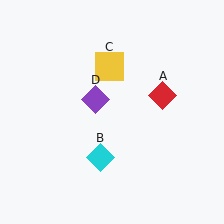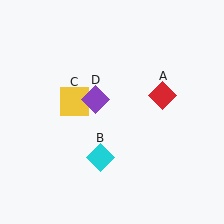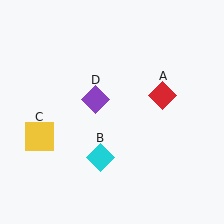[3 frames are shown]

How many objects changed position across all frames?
1 object changed position: yellow square (object C).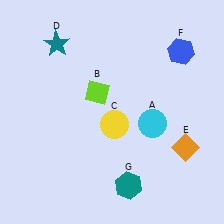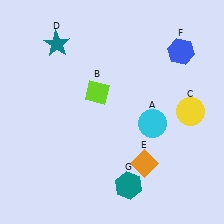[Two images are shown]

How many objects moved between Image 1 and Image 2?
2 objects moved between the two images.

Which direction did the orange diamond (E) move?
The orange diamond (E) moved left.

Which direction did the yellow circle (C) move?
The yellow circle (C) moved right.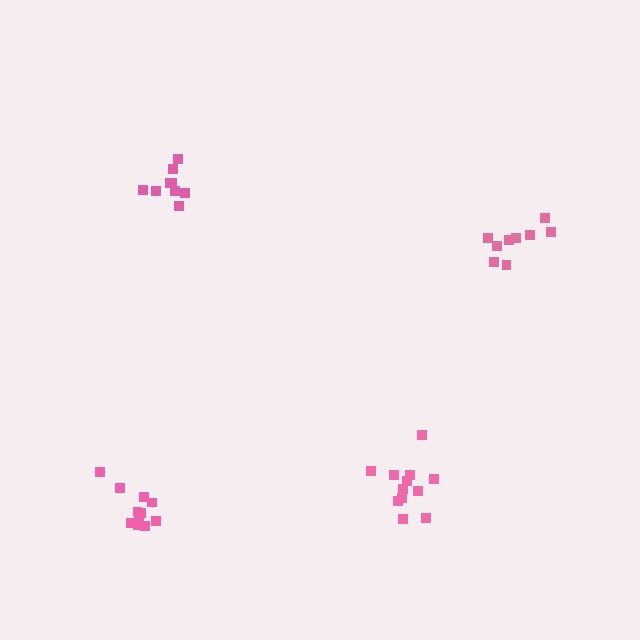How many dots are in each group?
Group 1: 12 dots, Group 2: 12 dots, Group 3: 9 dots, Group 4: 9 dots (42 total).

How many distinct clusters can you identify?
There are 4 distinct clusters.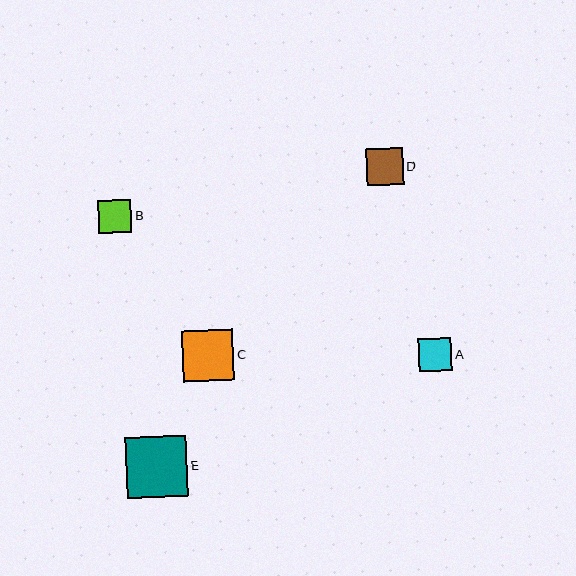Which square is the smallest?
Square A is the smallest with a size of approximately 33 pixels.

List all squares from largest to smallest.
From largest to smallest: E, C, D, B, A.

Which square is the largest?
Square E is the largest with a size of approximately 61 pixels.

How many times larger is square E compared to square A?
Square E is approximately 1.9 times the size of square A.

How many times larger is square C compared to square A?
Square C is approximately 1.6 times the size of square A.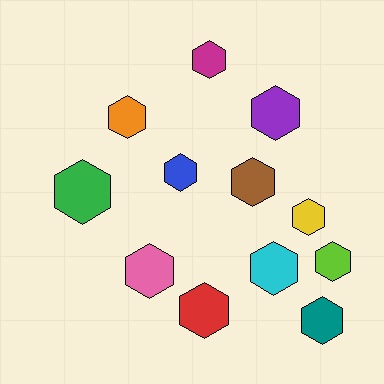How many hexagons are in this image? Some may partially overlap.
There are 12 hexagons.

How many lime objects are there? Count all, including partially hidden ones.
There is 1 lime object.